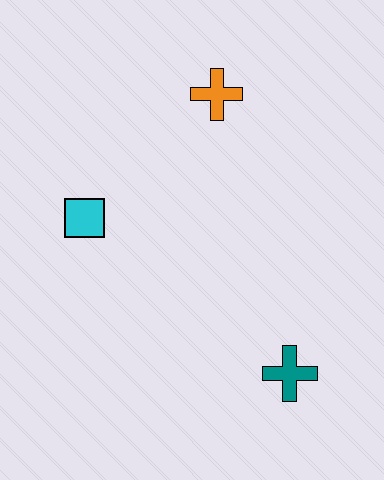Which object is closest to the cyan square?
The orange cross is closest to the cyan square.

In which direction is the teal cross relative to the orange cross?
The teal cross is below the orange cross.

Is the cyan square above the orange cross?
No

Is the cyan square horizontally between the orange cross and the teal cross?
No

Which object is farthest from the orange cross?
The teal cross is farthest from the orange cross.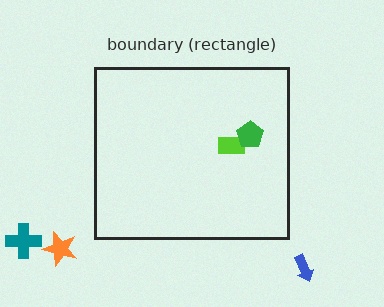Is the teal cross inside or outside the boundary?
Outside.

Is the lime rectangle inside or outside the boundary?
Inside.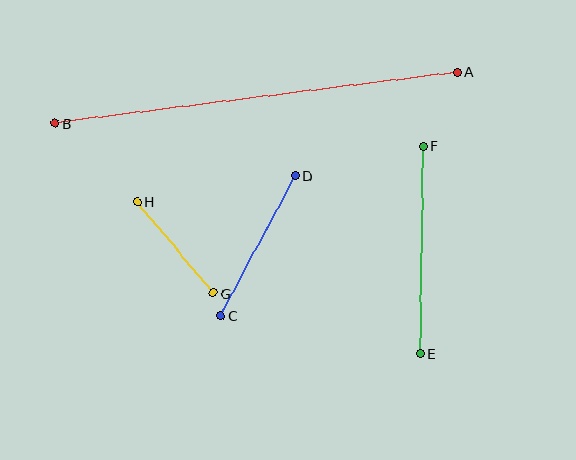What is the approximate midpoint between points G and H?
The midpoint is at approximately (175, 247) pixels.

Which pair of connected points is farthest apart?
Points A and B are farthest apart.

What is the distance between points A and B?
The distance is approximately 405 pixels.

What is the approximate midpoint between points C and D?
The midpoint is at approximately (258, 246) pixels.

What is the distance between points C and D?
The distance is approximately 159 pixels.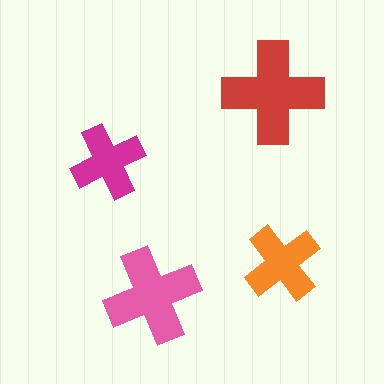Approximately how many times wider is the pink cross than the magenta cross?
About 1.5 times wider.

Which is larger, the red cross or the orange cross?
The red one.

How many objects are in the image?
There are 4 objects in the image.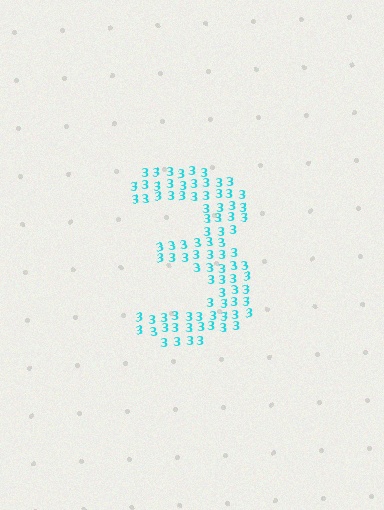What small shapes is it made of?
It is made of small digit 3's.